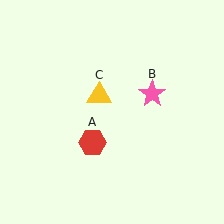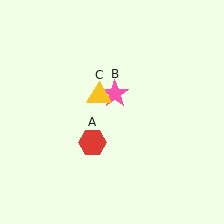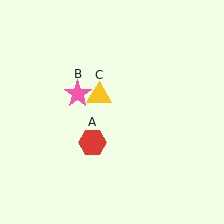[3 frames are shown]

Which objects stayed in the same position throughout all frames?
Red hexagon (object A) and yellow triangle (object C) remained stationary.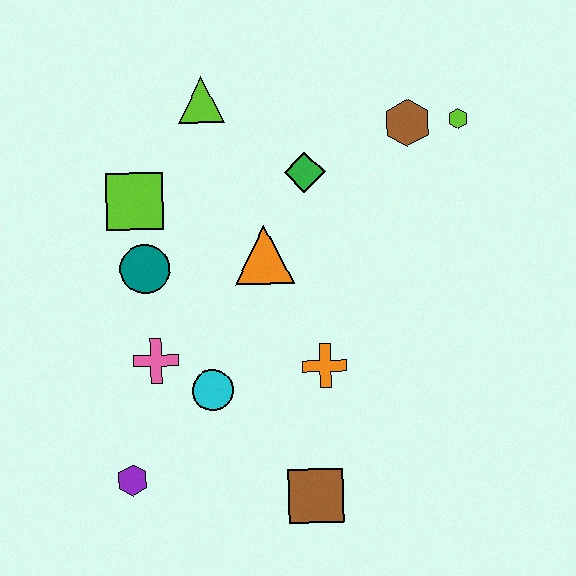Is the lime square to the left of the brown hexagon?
Yes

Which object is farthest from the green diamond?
The purple hexagon is farthest from the green diamond.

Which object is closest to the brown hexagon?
The lime hexagon is closest to the brown hexagon.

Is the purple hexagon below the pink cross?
Yes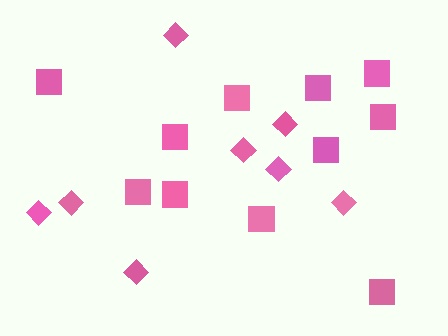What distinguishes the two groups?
There are 2 groups: one group of squares (11) and one group of diamonds (8).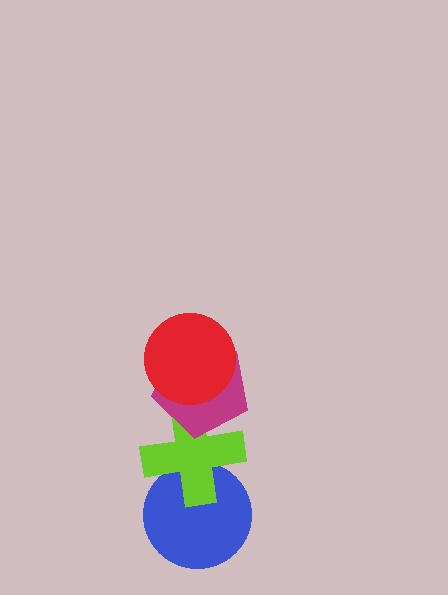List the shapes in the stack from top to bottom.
From top to bottom: the red circle, the magenta pentagon, the lime cross, the blue circle.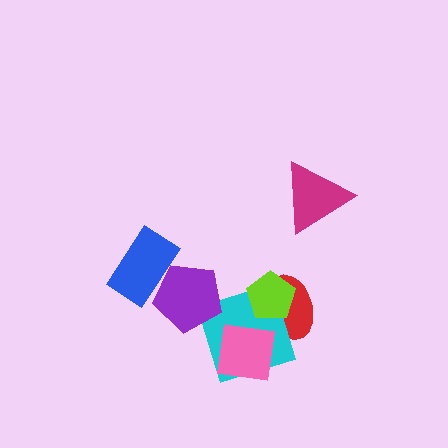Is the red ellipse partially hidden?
Yes, it is partially covered by another shape.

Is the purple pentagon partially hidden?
Yes, it is partially covered by another shape.